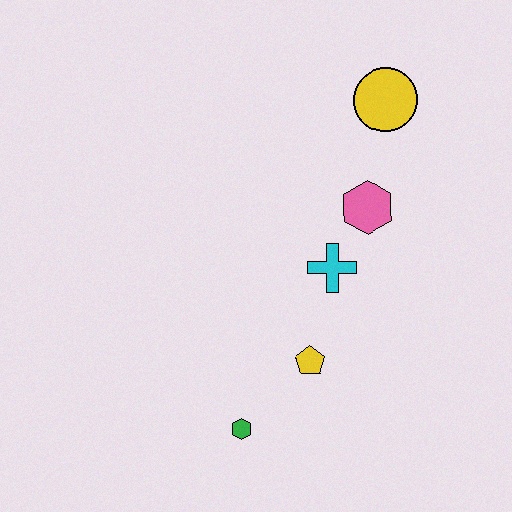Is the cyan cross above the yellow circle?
No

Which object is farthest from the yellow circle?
The green hexagon is farthest from the yellow circle.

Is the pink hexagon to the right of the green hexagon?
Yes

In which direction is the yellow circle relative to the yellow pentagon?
The yellow circle is above the yellow pentagon.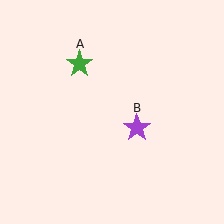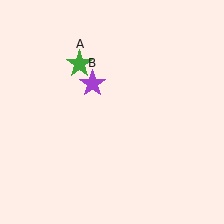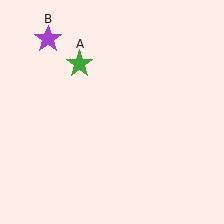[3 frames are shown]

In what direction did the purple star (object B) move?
The purple star (object B) moved up and to the left.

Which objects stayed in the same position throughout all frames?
Green star (object A) remained stationary.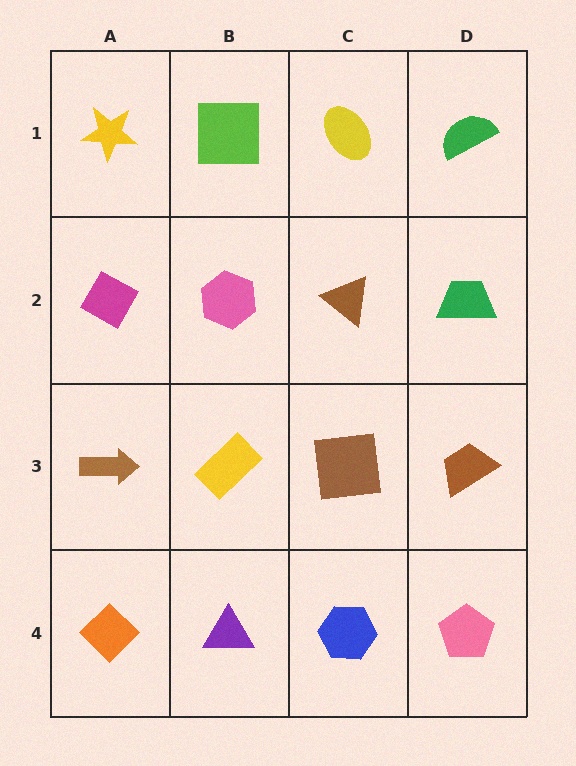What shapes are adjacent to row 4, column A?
A brown arrow (row 3, column A), a purple triangle (row 4, column B).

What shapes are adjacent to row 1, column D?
A green trapezoid (row 2, column D), a yellow ellipse (row 1, column C).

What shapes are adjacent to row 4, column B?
A yellow rectangle (row 3, column B), an orange diamond (row 4, column A), a blue hexagon (row 4, column C).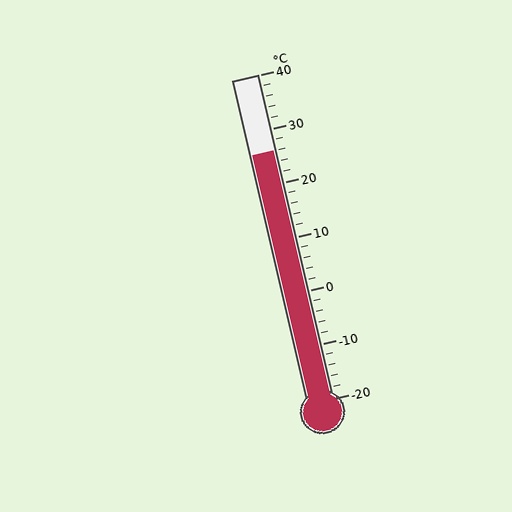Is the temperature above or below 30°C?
The temperature is below 30°C.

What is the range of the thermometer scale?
The thermometer scale ranges from -20°C to 40°C.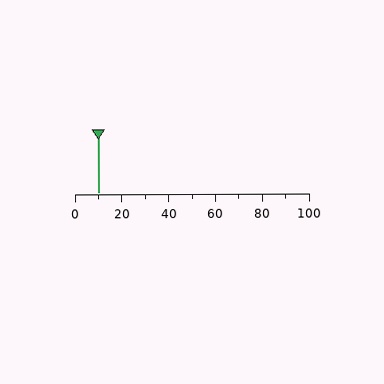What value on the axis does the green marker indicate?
The marker indicates approximately 10.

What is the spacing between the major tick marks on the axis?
The major ticks are spaced 20 apart.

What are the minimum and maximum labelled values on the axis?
The axis runs from 0 to 100.